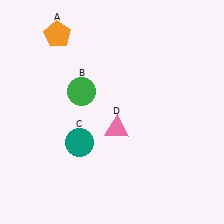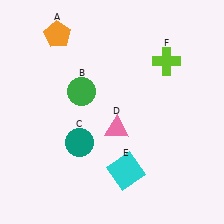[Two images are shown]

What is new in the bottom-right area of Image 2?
A cyan square (E) was added in the bottom-right area of Image 2.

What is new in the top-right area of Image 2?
A lime cross (F) was added in the top-right area of Image 2.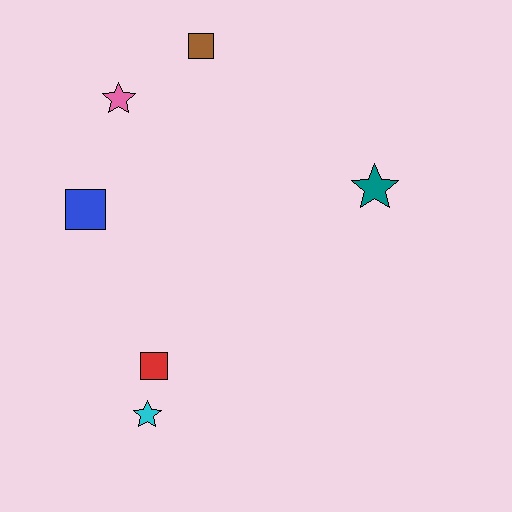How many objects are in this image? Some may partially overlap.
There are 6 objects.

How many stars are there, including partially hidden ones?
There are 3 stars.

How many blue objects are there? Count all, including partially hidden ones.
There is 1 blue object.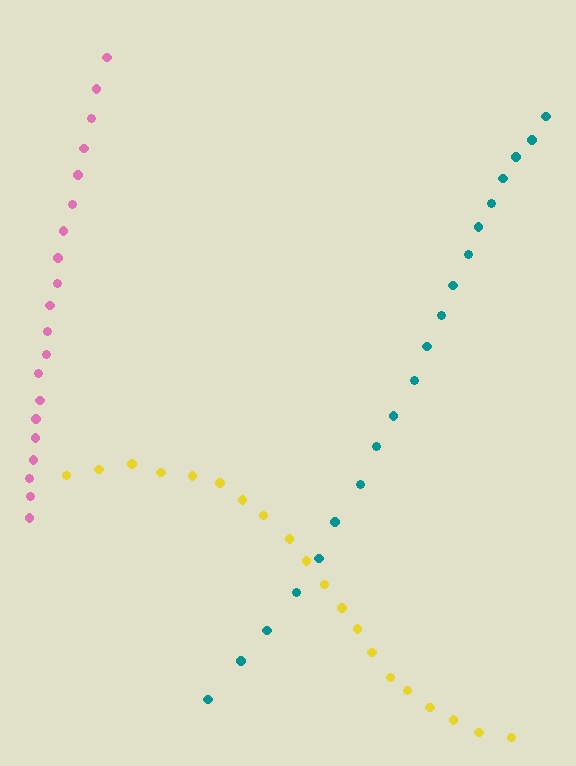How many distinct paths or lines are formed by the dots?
There are 3 distinct paths.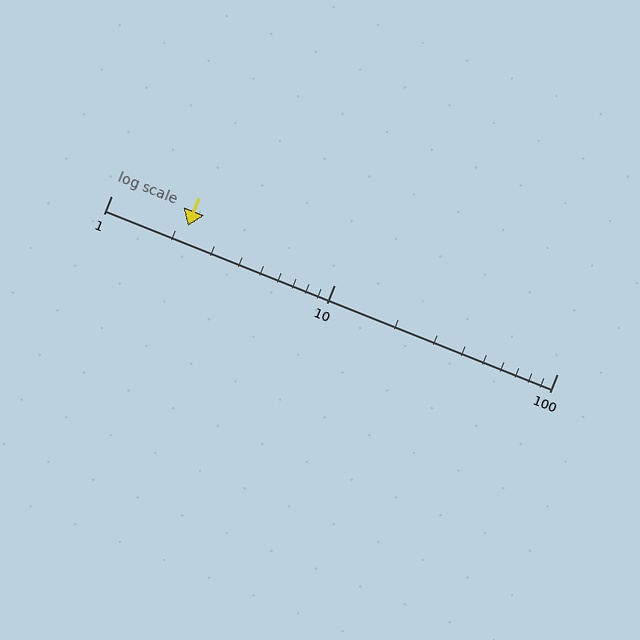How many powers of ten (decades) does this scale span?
The scale spans 2 decades, from 1 to 100.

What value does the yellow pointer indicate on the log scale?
The pointer indicates approximately 2.2.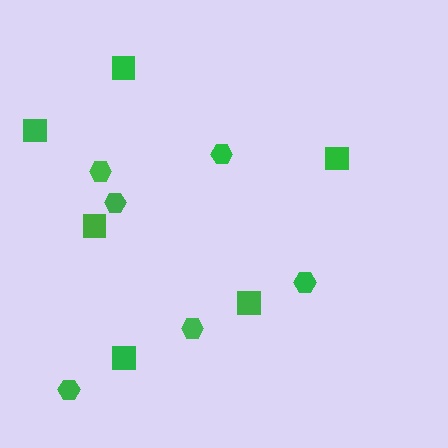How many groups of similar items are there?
There are 2 groups: one group of squares (6) and one group of hexagons (6).